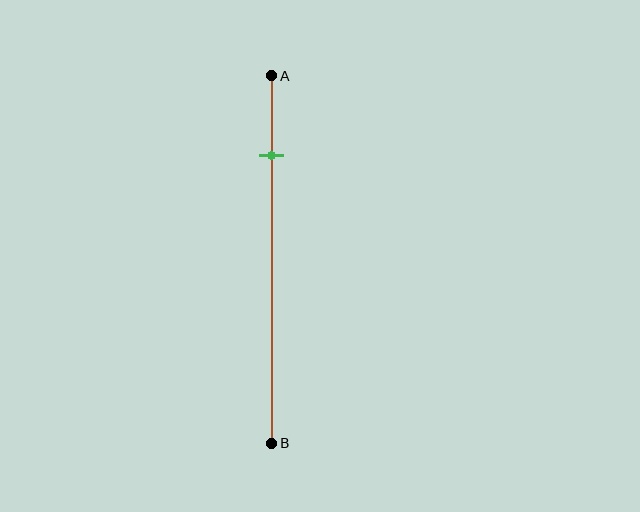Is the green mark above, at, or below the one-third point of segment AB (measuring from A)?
The green mark is above the one-third point of segment AB.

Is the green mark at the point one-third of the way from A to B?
No, the mark is at about 20% from A, not at the 33% one-third point.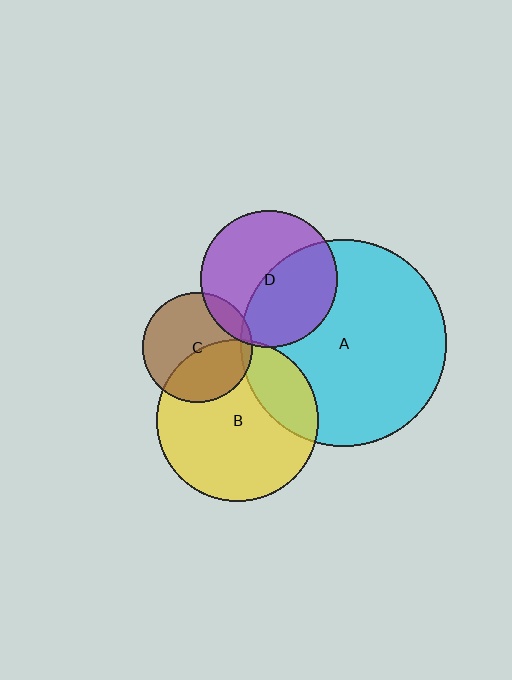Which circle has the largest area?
Circle A (cyan).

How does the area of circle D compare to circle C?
Approximately 1.5 times.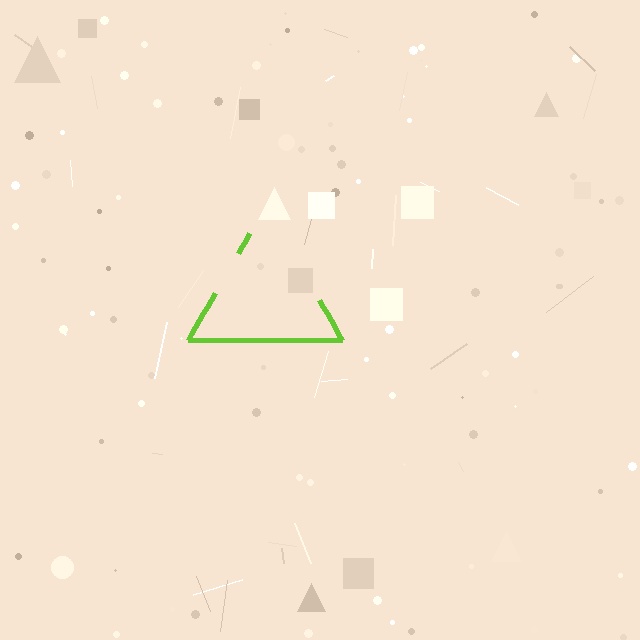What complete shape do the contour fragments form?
The contour fragments form a triangle.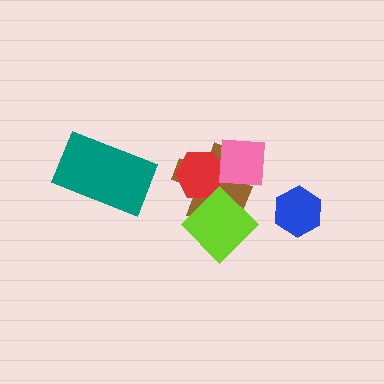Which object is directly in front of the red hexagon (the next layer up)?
The pink square is directly in front of the red hexagon.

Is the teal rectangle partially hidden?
No, no other shape covers it.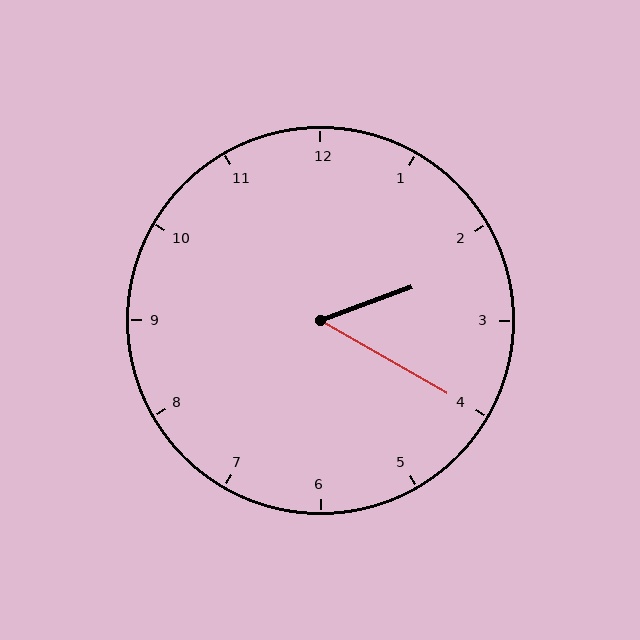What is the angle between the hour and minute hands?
Approximately 50 degrees.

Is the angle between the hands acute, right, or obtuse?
It is acute.